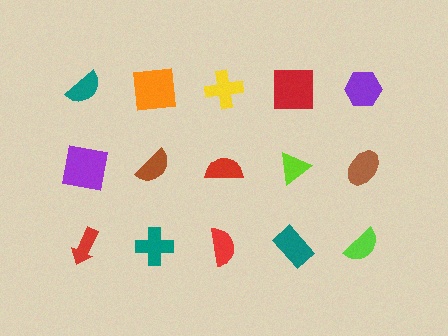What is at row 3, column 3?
A red semicircle.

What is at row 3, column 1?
A red arrow.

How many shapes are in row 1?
5 shapes.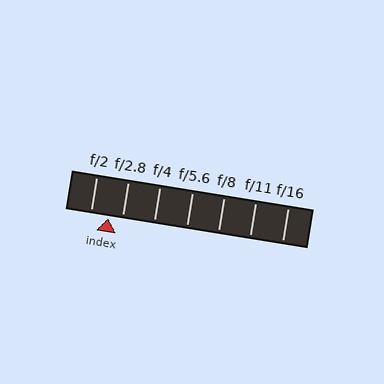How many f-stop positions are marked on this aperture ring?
There are 7 f-stop positions marked.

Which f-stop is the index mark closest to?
The index mark is closest to f/2.8.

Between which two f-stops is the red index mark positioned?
The index mark is between f/2 and f/2.8.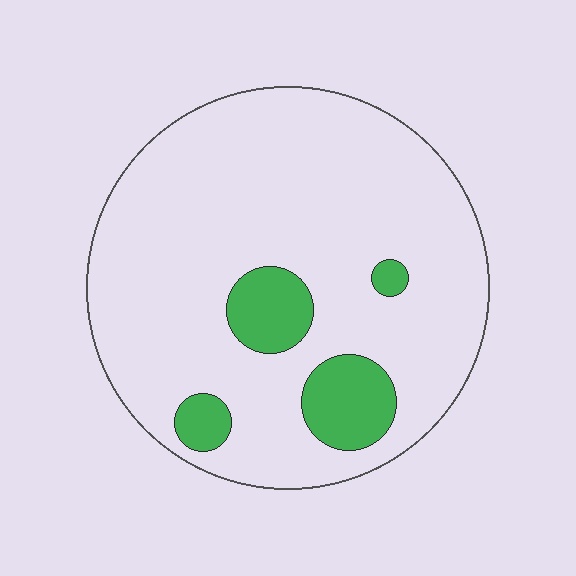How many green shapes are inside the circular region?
4.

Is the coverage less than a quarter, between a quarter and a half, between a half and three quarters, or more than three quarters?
Less than a quarter.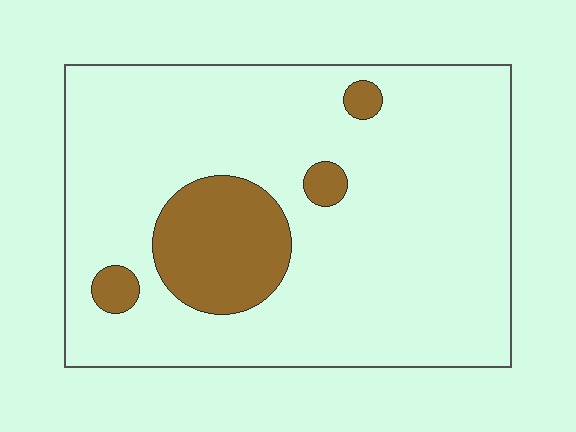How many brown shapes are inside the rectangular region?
4.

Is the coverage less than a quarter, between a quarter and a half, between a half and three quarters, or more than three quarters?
Less than a quarter.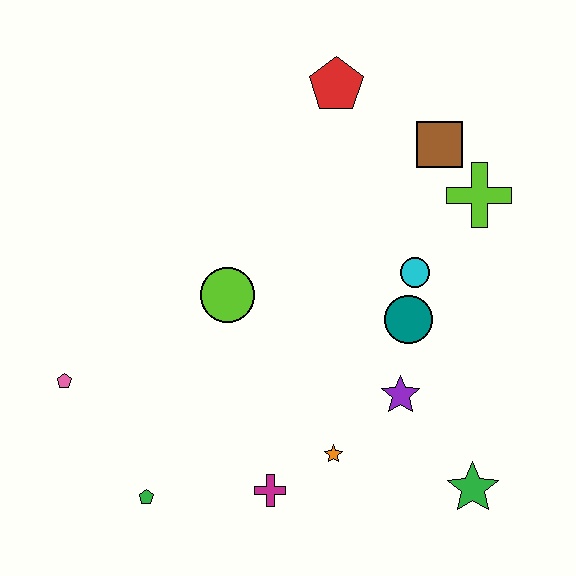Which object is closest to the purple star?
The teal circle is closest to the purple star.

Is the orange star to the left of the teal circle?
Yes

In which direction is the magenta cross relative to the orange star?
The magenta cross is to the left of the orange star.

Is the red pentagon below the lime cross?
No